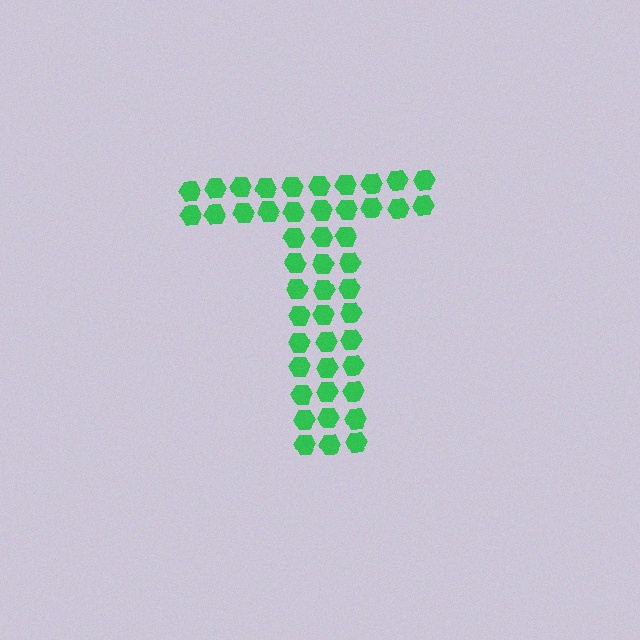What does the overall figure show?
The overall figure shows the letter T.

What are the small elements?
The small elements are hexagons.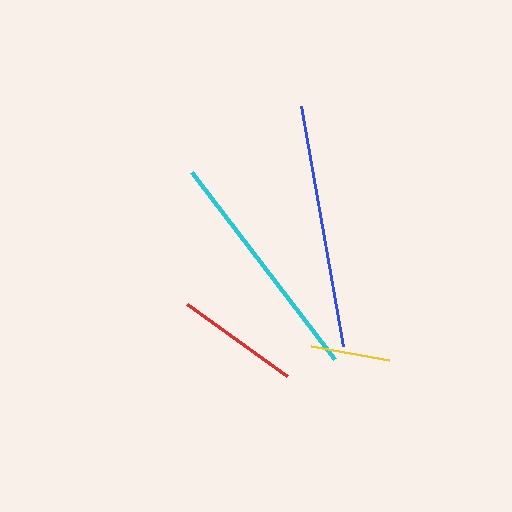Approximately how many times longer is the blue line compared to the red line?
The blue line is approximately 2.0 times the length of the red line.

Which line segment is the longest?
The blue line is the longest at approximately 244 pixels.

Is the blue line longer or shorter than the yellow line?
The blue line is longer than the yellow line.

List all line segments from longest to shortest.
From longest to shortest: blue, cyan, red, yellow.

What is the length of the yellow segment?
The yellow segment is approximately 79 pixels long.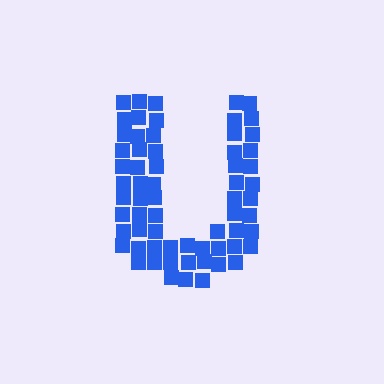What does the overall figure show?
The overall figure shows the letter U.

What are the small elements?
The small elements are squares.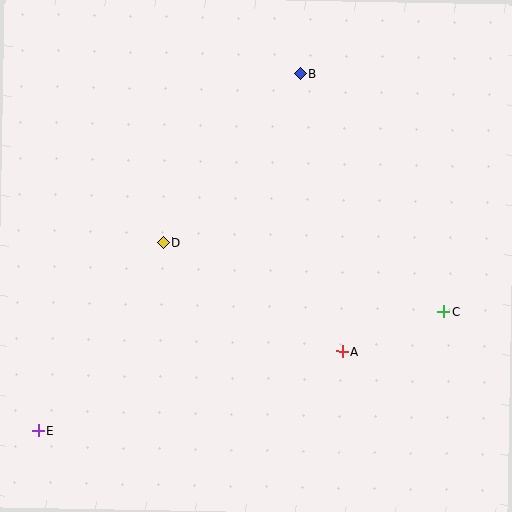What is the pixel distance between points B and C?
The distance between B and C is 278 pixels.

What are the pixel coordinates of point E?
Point E is at (38, 431).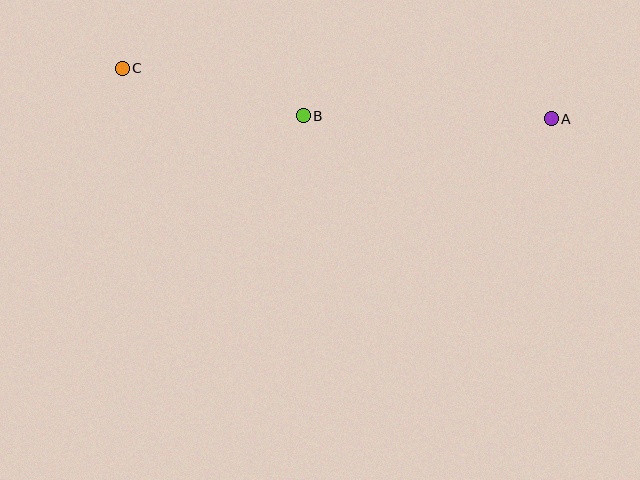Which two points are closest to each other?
Points B and C are closest to each other.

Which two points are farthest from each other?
Points A and C are farthest from each other.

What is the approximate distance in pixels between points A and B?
The distance between A and B is approximately 248 pixels.